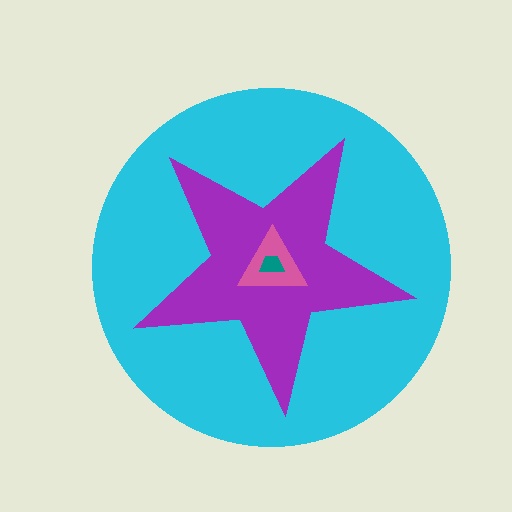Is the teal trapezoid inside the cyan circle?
Yes.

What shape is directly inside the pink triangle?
The teal trapezoid.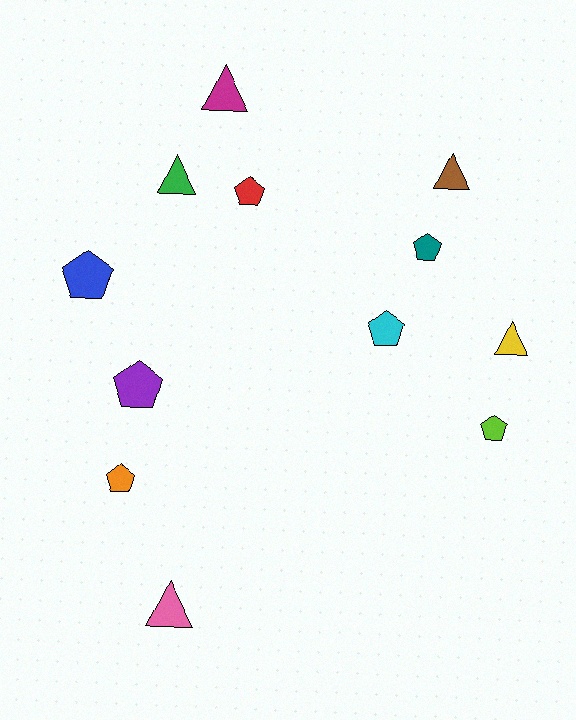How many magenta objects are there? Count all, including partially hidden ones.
There is 1 magenta object.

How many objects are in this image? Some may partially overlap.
There are 12 objects.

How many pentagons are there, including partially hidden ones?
There are 7 pentagons.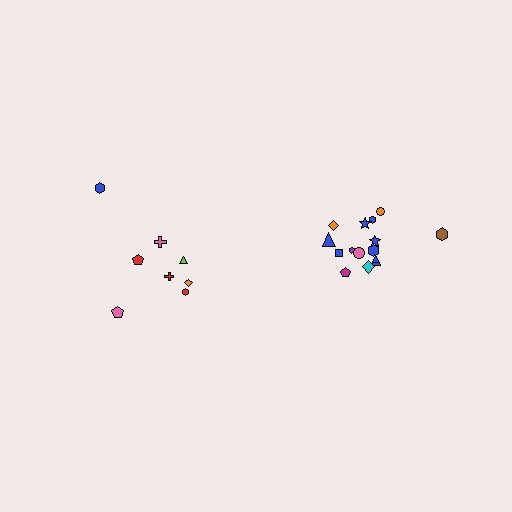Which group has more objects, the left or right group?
The right group.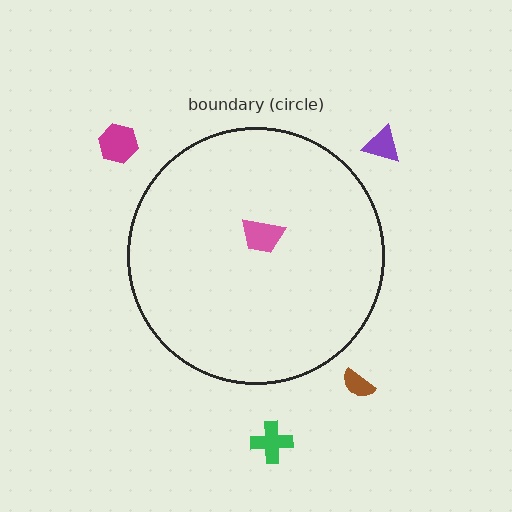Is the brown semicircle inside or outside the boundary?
Outside.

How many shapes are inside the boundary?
1 inside, 4 outside.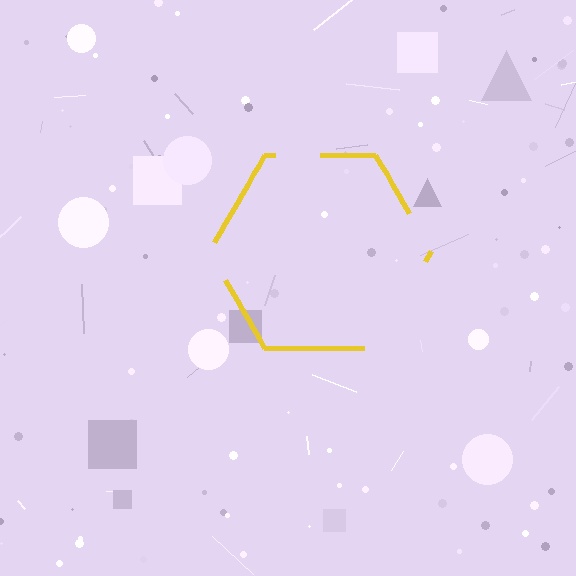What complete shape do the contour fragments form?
The contour fragments form a hexagon.